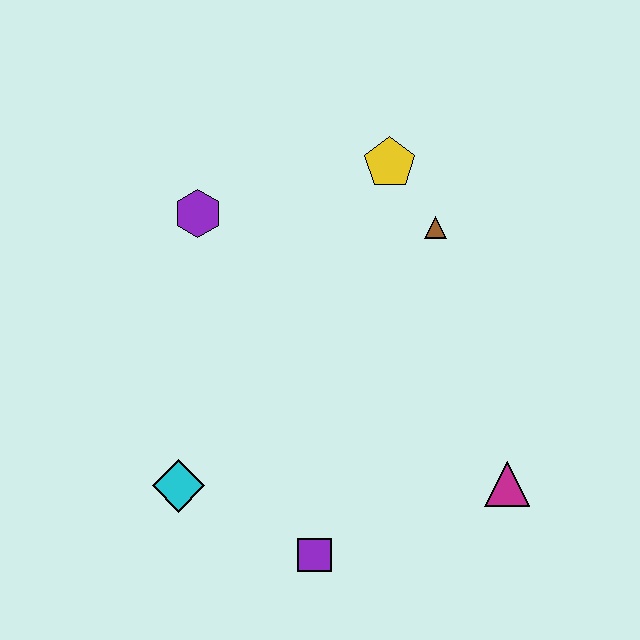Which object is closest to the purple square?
The cyan diamond is closest to the purple square.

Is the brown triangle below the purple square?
No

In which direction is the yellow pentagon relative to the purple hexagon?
The yellow pentagon is to the right of the purple hexagon.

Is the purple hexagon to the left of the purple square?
Yes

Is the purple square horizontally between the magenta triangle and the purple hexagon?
Yes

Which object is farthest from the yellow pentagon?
The purple square is farthest from the yellow pentagon.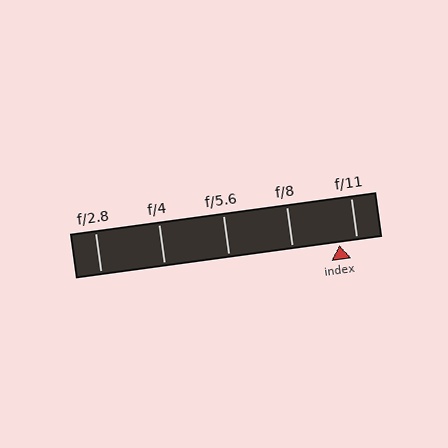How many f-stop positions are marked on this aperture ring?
There are 5 f-stop positions marked.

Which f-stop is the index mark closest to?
The index mark is closest to f/11.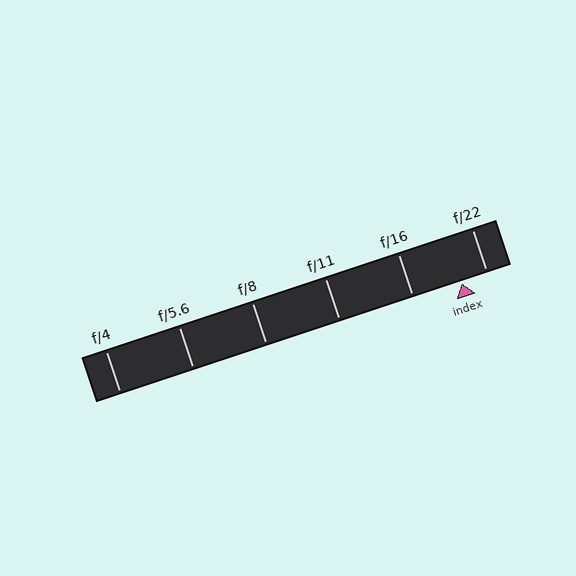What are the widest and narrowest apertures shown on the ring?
The widest aperture shown is f/4 and the narrowest is f/22.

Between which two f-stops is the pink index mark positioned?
The index mark is between f/16 and f/22.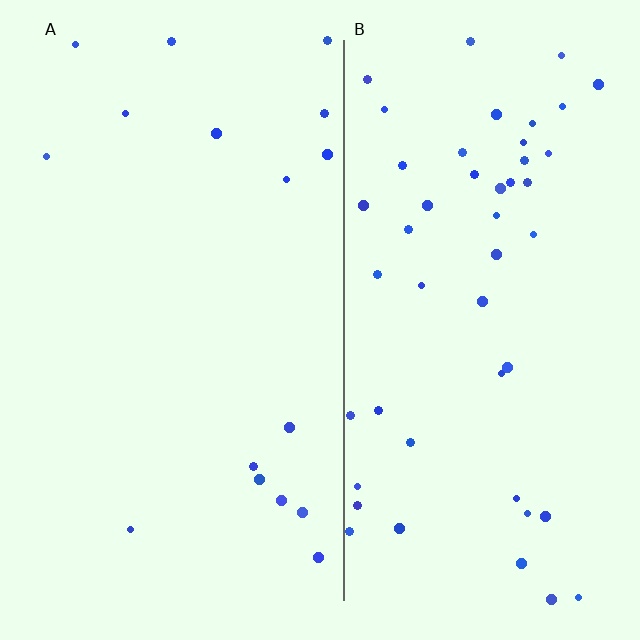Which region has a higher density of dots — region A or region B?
B (the right).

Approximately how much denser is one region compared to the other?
Approximately 3.0× — region B over region A.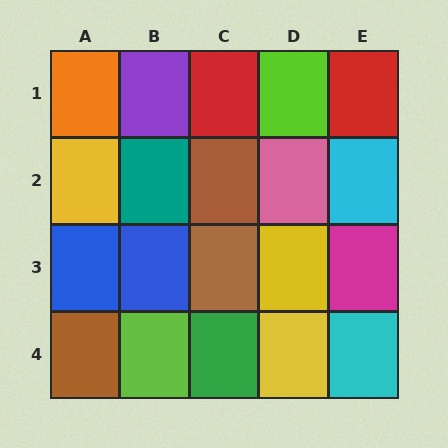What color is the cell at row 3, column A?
Blue.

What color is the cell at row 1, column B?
Purple.